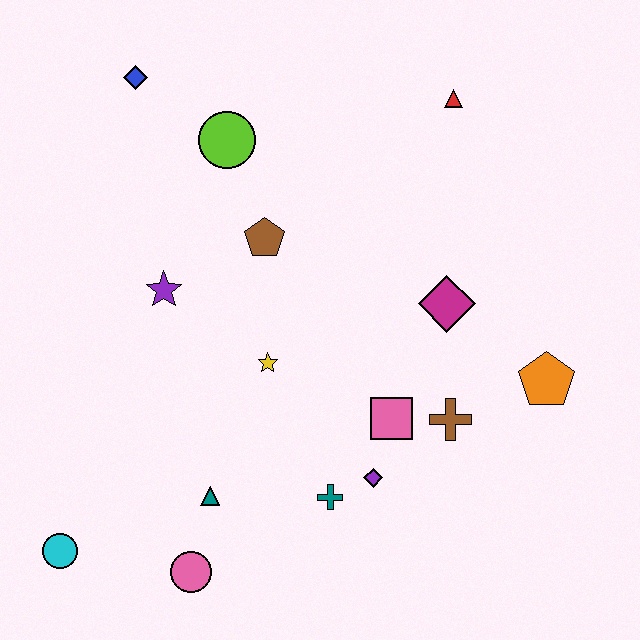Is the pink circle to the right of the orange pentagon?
No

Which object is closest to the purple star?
The brown pentagon is closest to the purple star.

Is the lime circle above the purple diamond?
Yes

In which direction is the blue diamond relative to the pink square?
The blue diamond is above the pink square.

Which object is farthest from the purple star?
The orange pentagon is farthest from the purple star.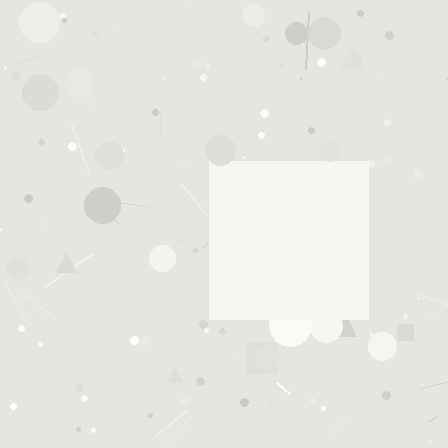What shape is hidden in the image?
A square is hidden in the image.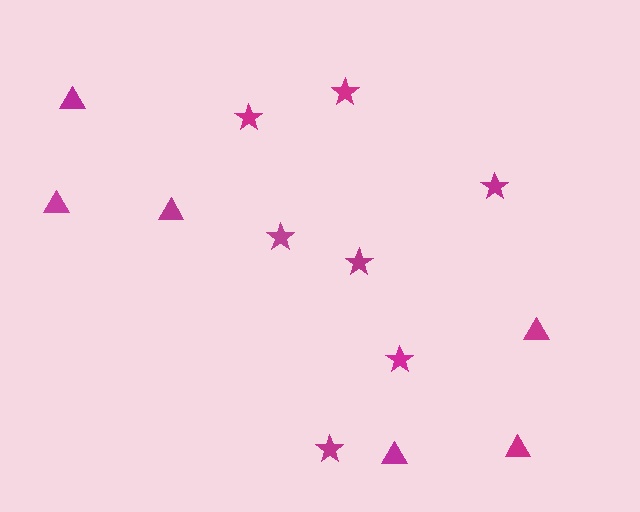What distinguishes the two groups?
There are 2 groups: one group of stars (7) and one group of triangles (6).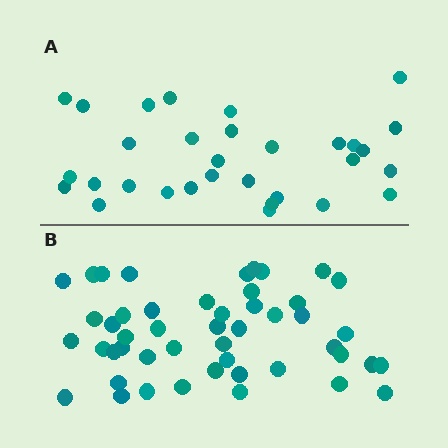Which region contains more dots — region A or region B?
Region B (the bottom region) has more dots.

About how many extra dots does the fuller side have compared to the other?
Region B has approximately 15 more dots than region A.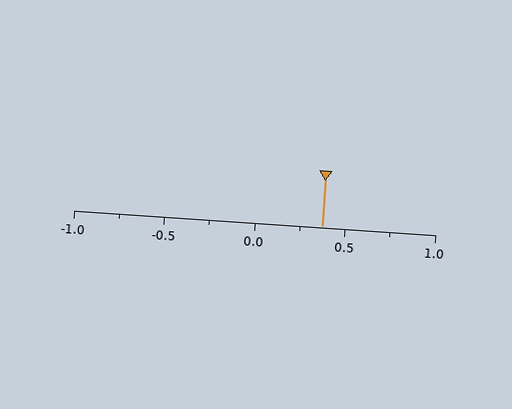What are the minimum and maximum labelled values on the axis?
The axis runs from -1.0 to 1.0.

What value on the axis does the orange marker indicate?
The marker indicates approximately 0.38.